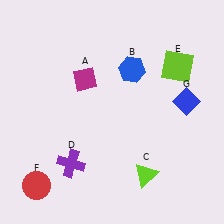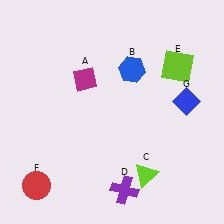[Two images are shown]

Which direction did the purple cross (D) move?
The purple cross (D) moved right.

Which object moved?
The purple cross (D) moved right.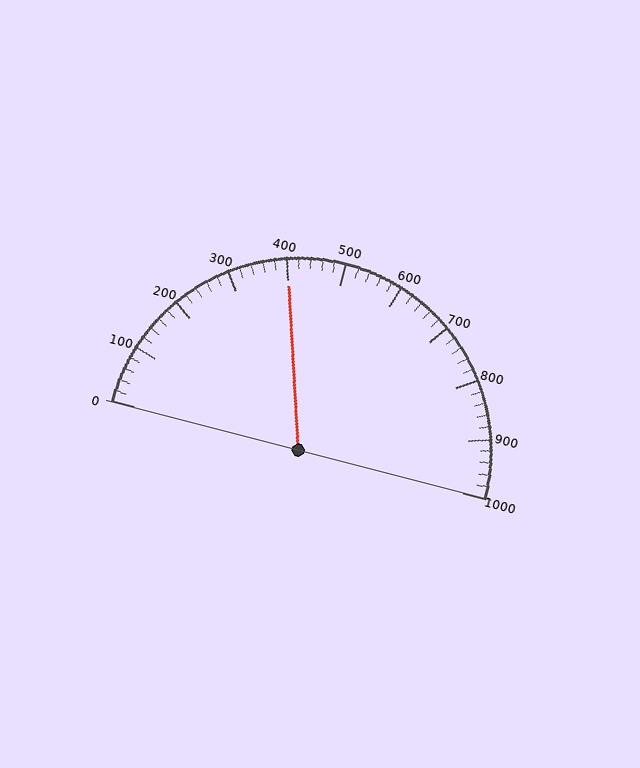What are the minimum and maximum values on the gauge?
The gauge ranges from 0 to 1000.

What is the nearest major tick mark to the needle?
The nearest major tick mark is 400.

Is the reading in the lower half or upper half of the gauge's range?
The reading is in the lower half of the range (0 to 1000).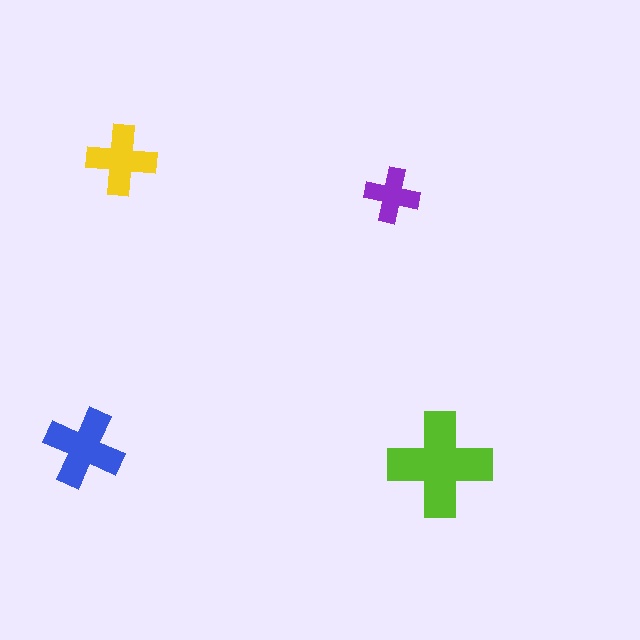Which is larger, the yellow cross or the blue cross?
The blue one.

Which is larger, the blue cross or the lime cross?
The lime one.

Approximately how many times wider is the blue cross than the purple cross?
About 1.5 times wider.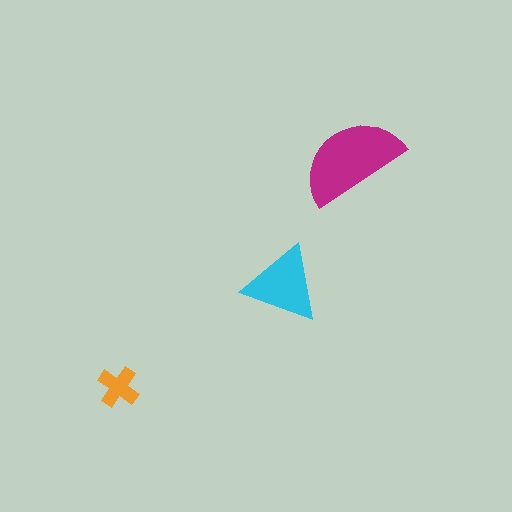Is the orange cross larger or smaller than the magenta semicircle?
Smaller.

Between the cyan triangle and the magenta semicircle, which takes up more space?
The magenta semicircle.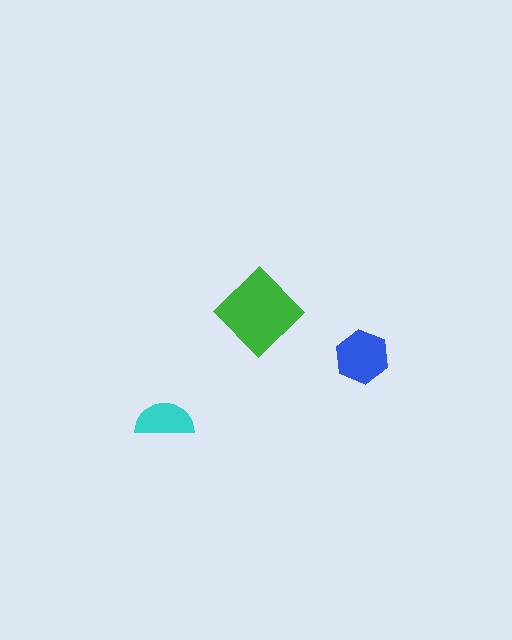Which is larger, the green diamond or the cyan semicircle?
The green diamond.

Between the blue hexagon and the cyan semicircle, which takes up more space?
The blue hexagon.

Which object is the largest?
The green diamond.